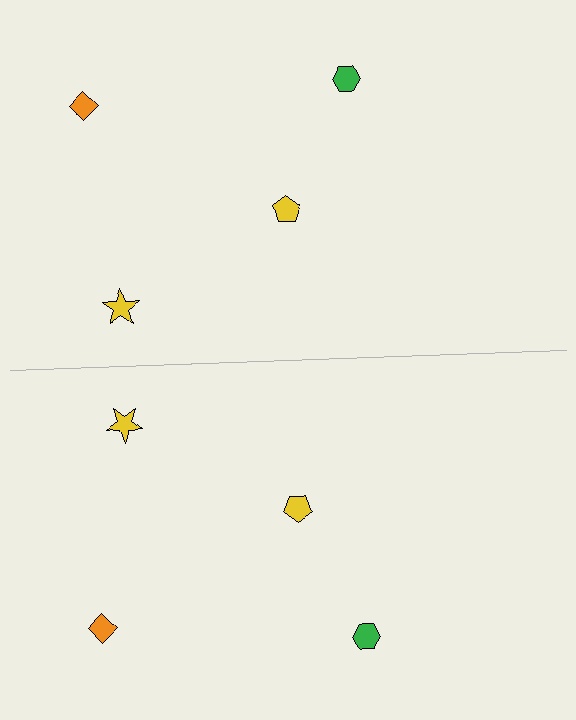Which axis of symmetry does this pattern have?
The pattern has a horizontal axis of symmetry running through the center of the image.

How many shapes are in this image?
There are 8 shapes in this image.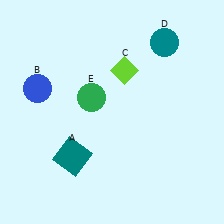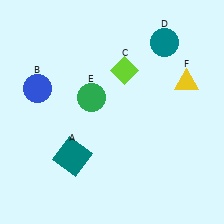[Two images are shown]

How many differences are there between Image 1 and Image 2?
There is 1 difference between the two images.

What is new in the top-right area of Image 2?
A yellow triangle (F) was added in the top-right area of Image 2.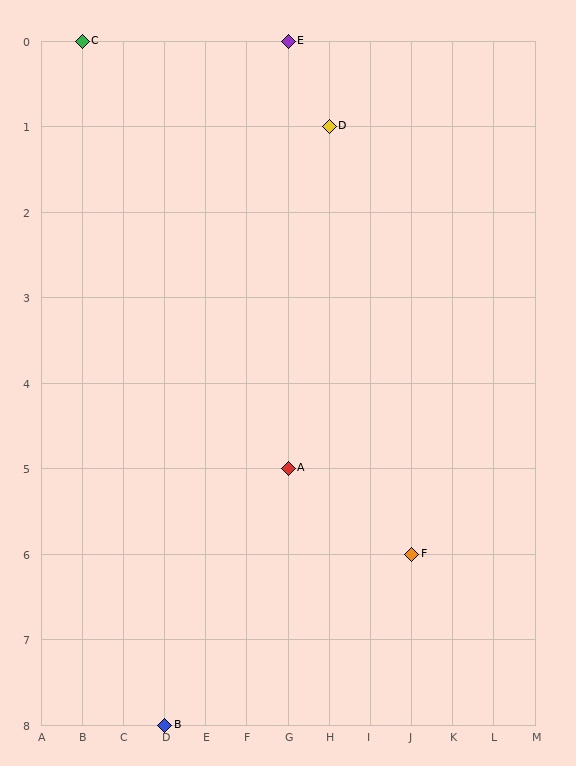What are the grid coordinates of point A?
Point A is at grid coordinates (G, 5).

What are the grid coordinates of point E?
Point E is at grid coordinates (G, 0).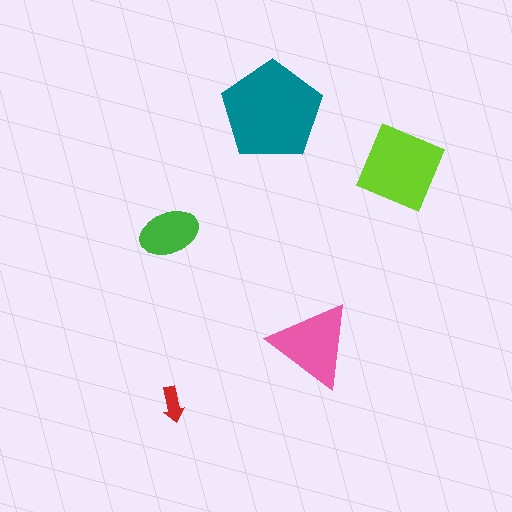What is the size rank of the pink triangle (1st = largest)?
3rd.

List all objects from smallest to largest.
The red arrow, the green ellipse, the pink triangle, the lime square, the teal pentagon.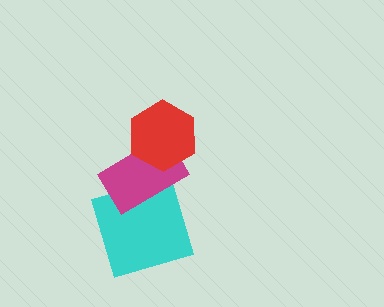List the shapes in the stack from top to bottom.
From top to bottom: the red hexagon, the magenta rectangle, the cyan square.